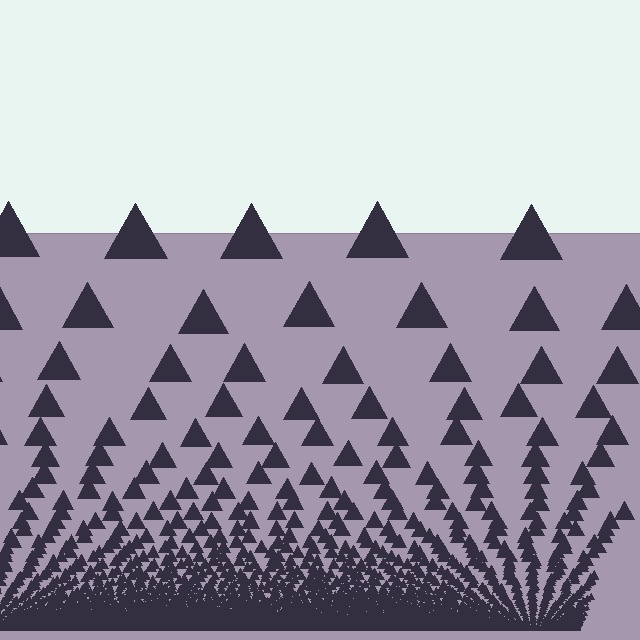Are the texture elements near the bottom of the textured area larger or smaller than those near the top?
Smaller. The gradient is inverted — elements near the bottom are smaller and denser.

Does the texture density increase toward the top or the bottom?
Density increases toward the bottom.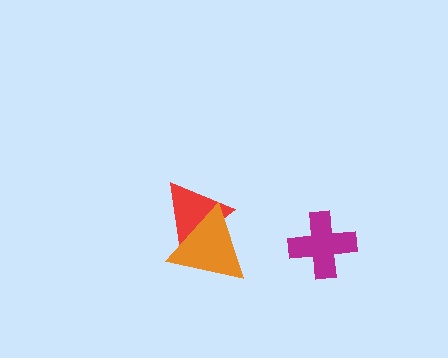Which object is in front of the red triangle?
The orange triangle is in front of the red triangle.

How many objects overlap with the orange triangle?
1 object overlaps with the orange triangle.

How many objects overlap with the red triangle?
1 object overlaps with the red triangle.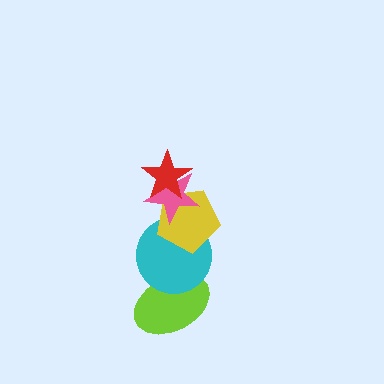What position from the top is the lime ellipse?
The lime ellipse is 5th from the top.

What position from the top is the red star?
The red star is 1st from the top.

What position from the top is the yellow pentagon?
The yellow pentagon is 3rd from the top.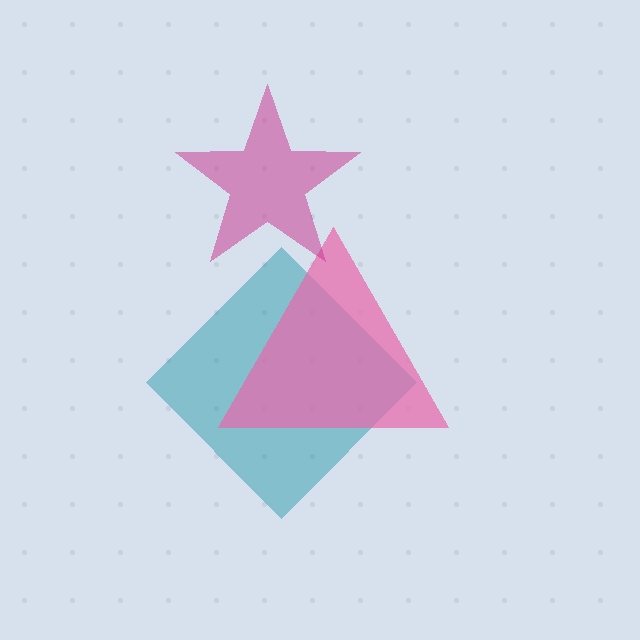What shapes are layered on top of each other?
The layered shapes are: a teal diamond, a pink triangle, a magenta star.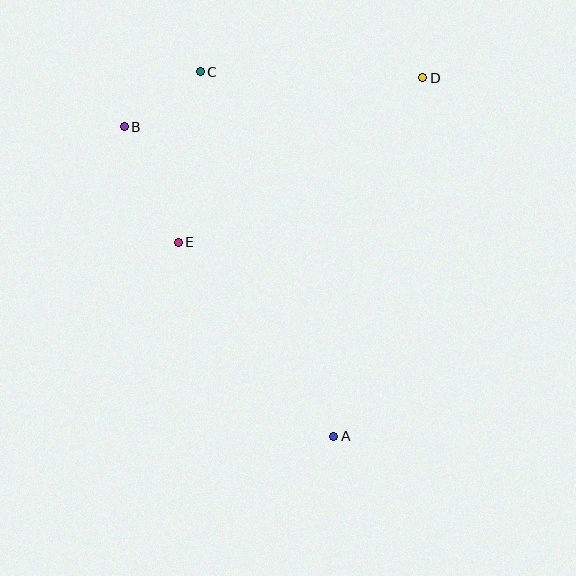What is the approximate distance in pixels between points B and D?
The distance between B and D is approximately 303 pixels.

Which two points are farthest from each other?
Points A and C are farthest from each other.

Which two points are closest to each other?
Points B and C are closest to each other.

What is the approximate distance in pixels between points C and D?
The distance between C and D is approximately 223 pixels.